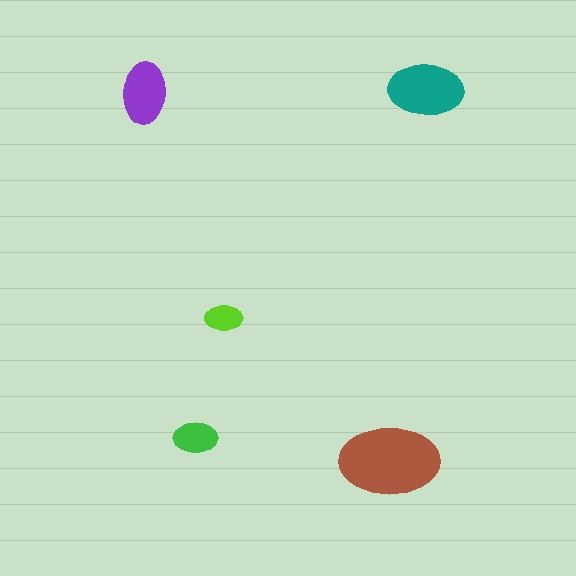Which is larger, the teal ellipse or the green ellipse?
The teal one.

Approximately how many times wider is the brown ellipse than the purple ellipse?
About 1.5 times wider.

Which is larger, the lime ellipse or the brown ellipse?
The brown one.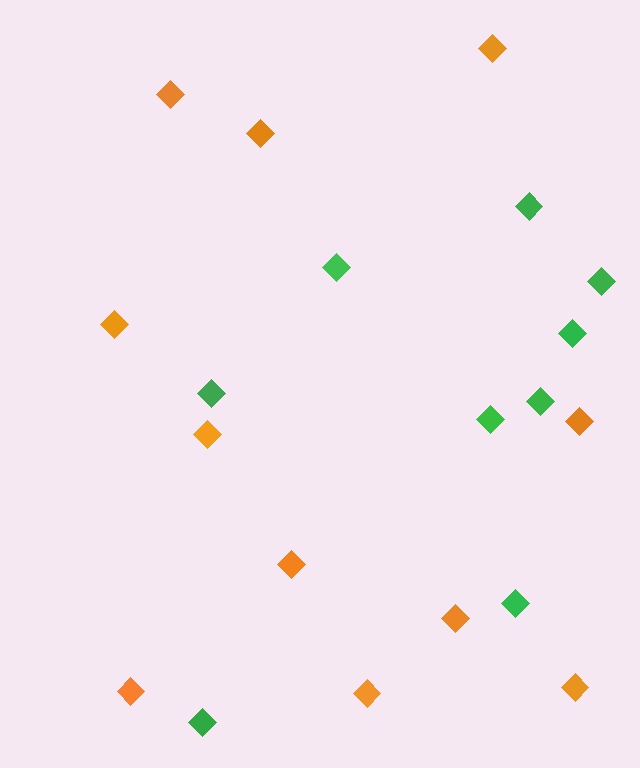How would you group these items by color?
There are 2 groups: one group of orange diamonds (11) and one group of green diamonds (9).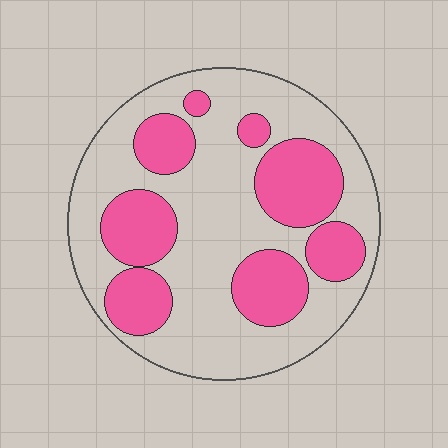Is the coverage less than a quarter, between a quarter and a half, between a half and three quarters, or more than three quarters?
Between a quarter and a half.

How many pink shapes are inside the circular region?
8.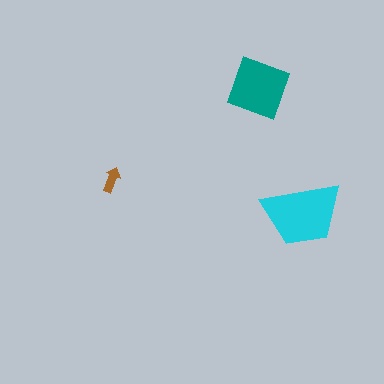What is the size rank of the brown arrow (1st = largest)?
3rd.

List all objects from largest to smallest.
The cyan trapezoid, the teal diamond, the brown arrow.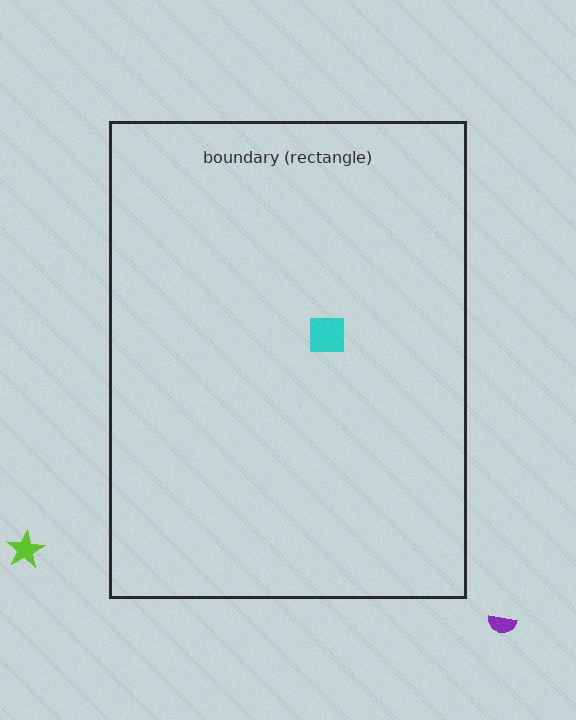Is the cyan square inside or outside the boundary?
Inside.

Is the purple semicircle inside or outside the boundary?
Outside.